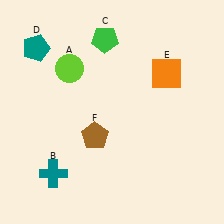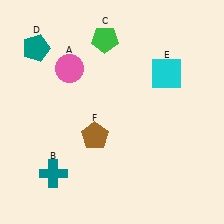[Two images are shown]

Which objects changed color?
A changed from lime to pink. E changed from orange to cyan.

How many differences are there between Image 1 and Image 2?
There are 2 differences between the two images.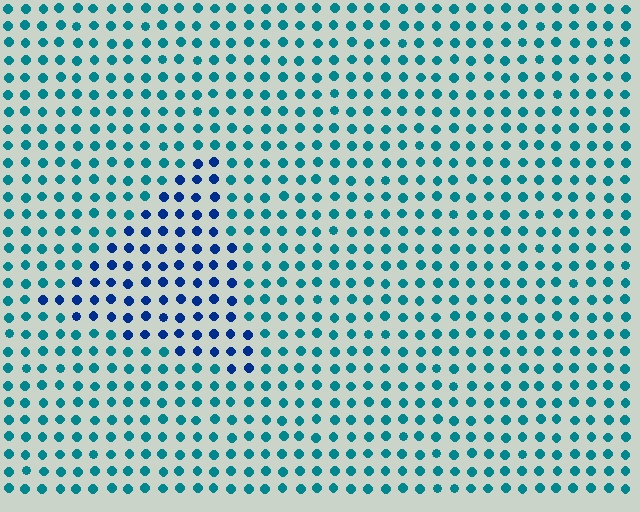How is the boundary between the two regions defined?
The boundary is defined purely by a slight shift in hue (about 38 degrees). Spacing, size, and orientation are identical on both sides.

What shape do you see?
I see a triangle.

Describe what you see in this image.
The image is filled with small teal elements in a uniform arrangement. A triangle-shaped region is visible where the elements are tinted to a slightly different hue, forming a subtle color boundary.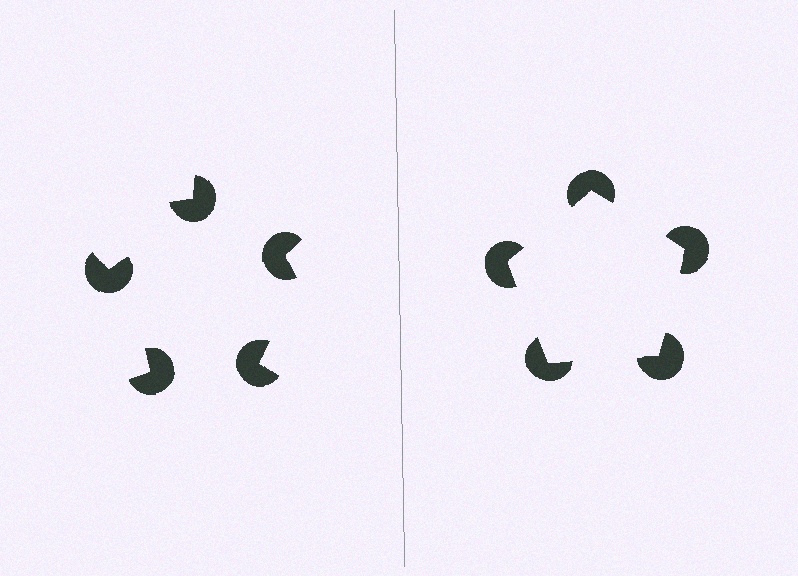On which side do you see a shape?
An illusory pentagon appears on the right side. On the left side the wedge cuts are rotated, so no coherent shape forms.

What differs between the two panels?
The pac-man discs are positioned identically on both sides; only the wedge orientations differ. On the right they align to a pentagon; on the left they are misaligned.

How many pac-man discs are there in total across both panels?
10 — 5 on each side.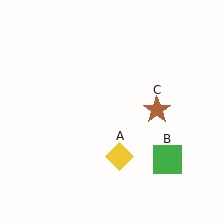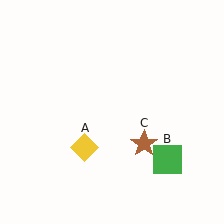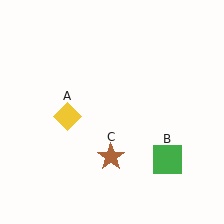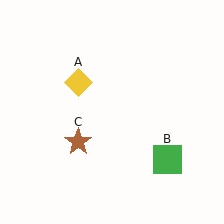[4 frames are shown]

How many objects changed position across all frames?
2 objects changed position: yellow diamond (object A), brown star (object C).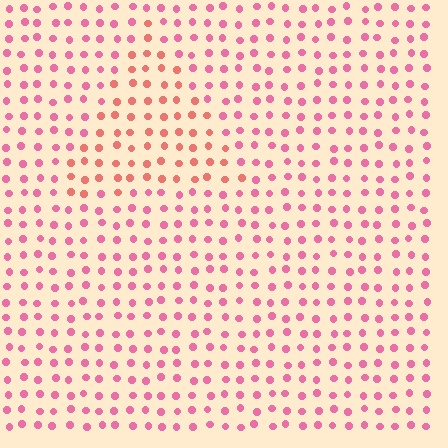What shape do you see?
I see a triangle.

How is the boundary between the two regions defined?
The boundary is defined purely by a slight shift in hue (about 30 degrees). Spacing, size, and orientation are identical on both sides.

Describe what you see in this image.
The image is filled with small pink elements in a uniform arrangement. A triangle-shaped region is visible where the elements are tinted to a slightly different hue, forming a subtle color boundary.